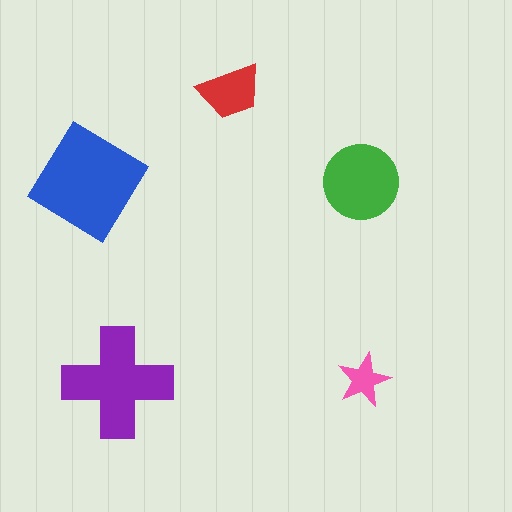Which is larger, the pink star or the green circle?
The green circle.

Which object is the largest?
The blue diamond.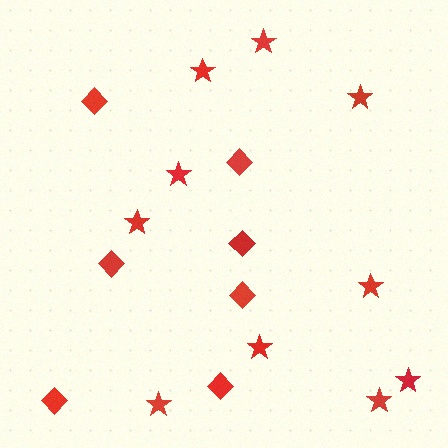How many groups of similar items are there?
There are 2 groups: one group of stars (10) and one group of diamonds (7).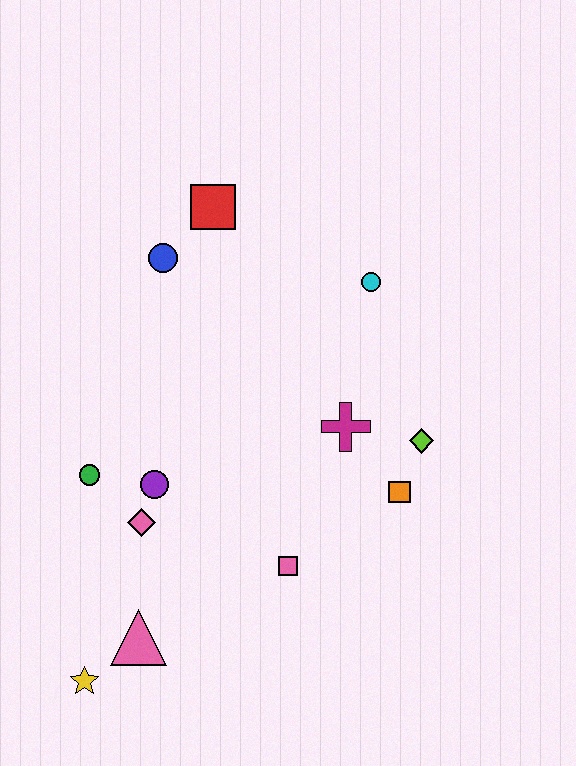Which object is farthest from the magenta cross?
The yellow star is farthest from the magenta cross.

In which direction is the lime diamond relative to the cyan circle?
The lime diamond is below the cyan circle.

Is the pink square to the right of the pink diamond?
Yes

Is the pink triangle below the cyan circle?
Yes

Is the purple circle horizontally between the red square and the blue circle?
No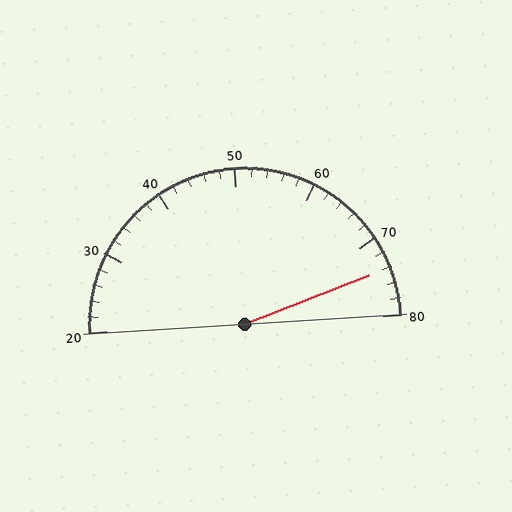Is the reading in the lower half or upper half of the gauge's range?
The reading is in the upper half of the range (20 to 80).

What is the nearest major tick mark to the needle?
The nearest major tick mark is 70.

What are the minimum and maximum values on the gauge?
The gauge ranges from 20 to 80.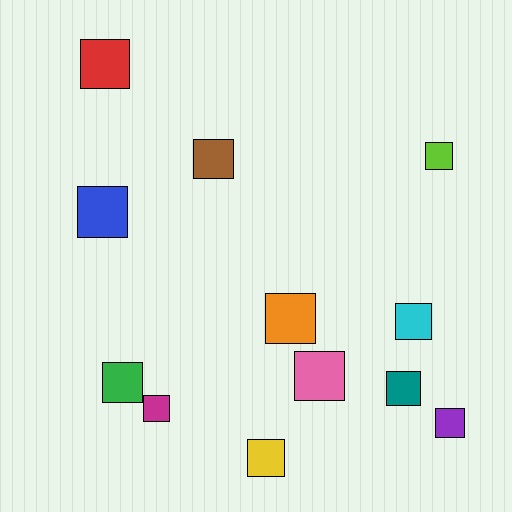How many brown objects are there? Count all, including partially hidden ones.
There is 1 brown object.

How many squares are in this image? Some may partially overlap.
There are 12 squares.